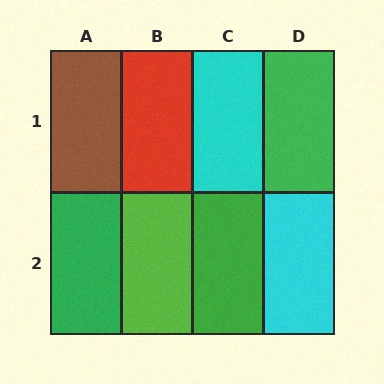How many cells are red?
1 cell is red.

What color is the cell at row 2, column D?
Cyan.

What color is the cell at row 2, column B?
Lime.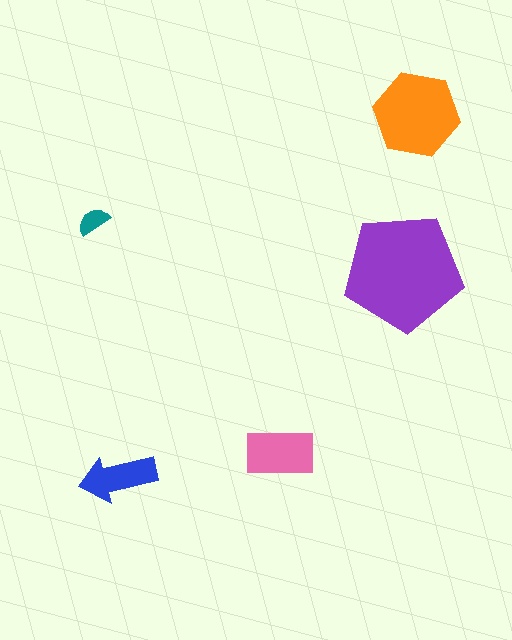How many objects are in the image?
There are 5 objects in the image.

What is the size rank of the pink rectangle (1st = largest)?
3rd.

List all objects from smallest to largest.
The teal semicircle, the blue arrow, the pink rectangle, the orange hexagon, the purple pentagon.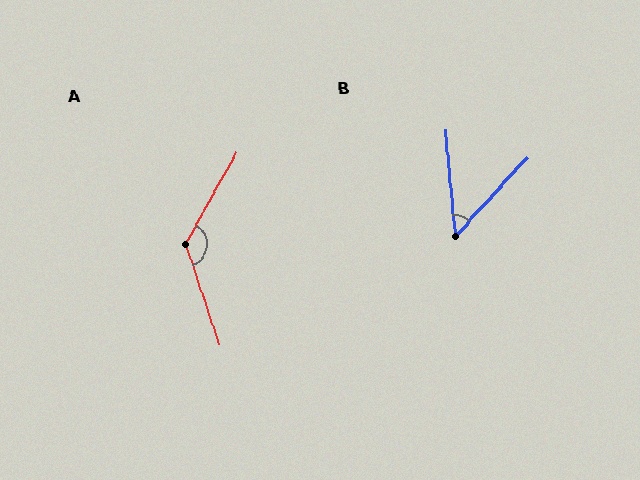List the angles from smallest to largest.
B (48°), A (132°).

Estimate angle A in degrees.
Approximately 132 degrees.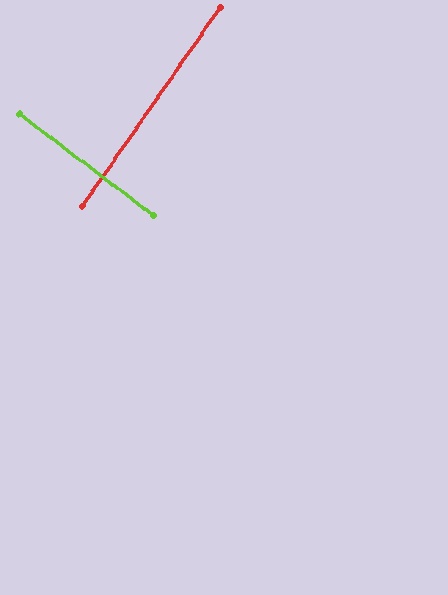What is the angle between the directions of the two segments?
Approximately 88 degrees.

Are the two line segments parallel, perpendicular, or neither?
Perpendicular — they meet at approximately 88°.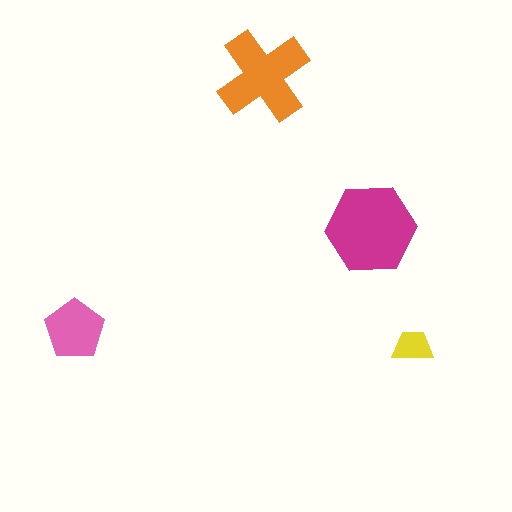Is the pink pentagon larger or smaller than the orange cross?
Smaller.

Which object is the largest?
The magenta hexagon.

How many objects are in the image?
There are 4 objects in the image.